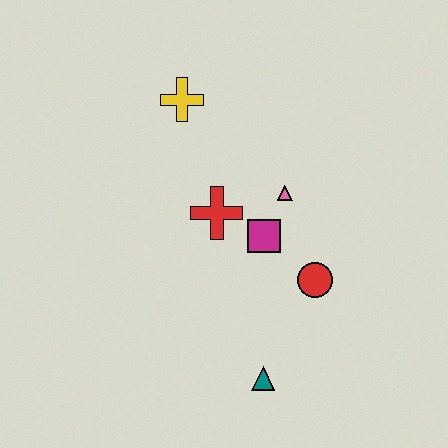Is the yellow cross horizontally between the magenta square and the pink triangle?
No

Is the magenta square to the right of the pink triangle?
No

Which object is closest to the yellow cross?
The red cross is closest to the yellow cross.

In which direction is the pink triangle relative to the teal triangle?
The pink triangle is above the teal triangle.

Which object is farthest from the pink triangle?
The teal triangle is farthest from the pink triangle.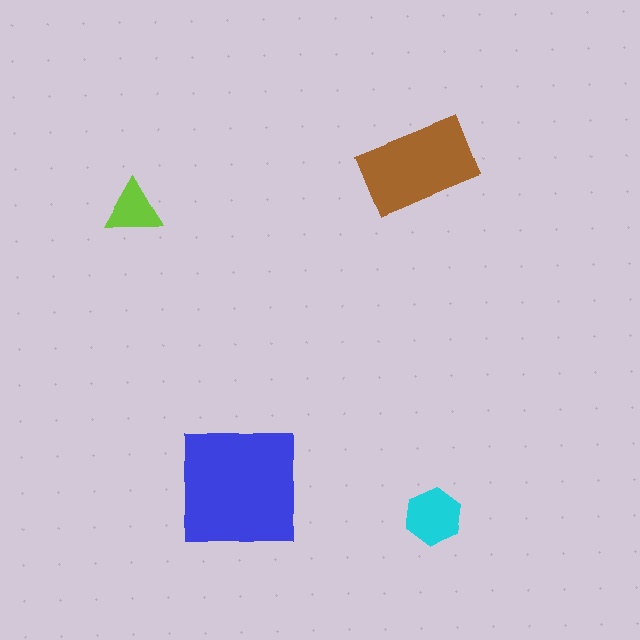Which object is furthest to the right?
The cyan hexagon is rightmost.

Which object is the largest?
The blue square.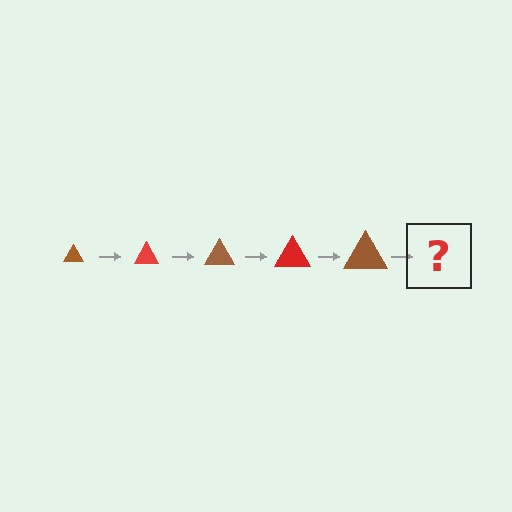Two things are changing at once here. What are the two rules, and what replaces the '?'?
The two rules are that the triangle grows larger each step and the color cycles through brown and red. The '?' should be a red triangle, larger than the previous one.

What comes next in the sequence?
The next element should be a red triangle, larger than the previous one.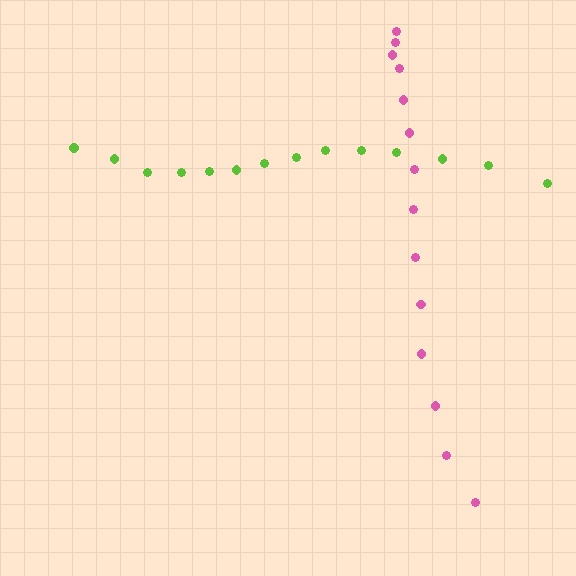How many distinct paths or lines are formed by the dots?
There are 2 distinct paths.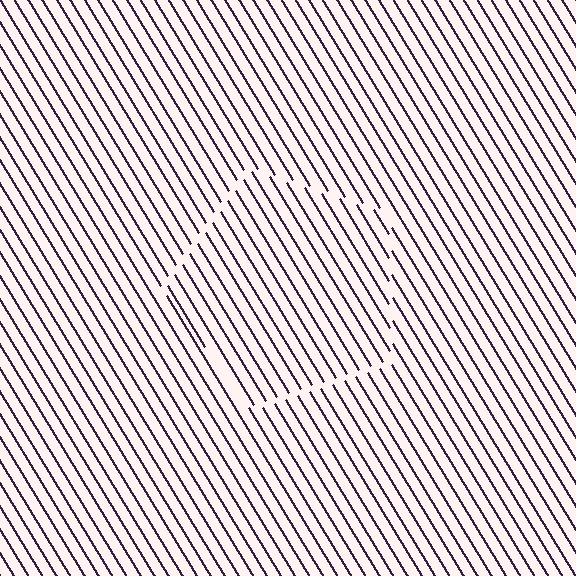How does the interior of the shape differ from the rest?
The interior of the shape contains the same grating, shifted by half a period — the contour is defined by the phase discontinuity where line-ends from the inner and outer gratings abut.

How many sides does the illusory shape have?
5 sides — the line-ends trace a pentagon.